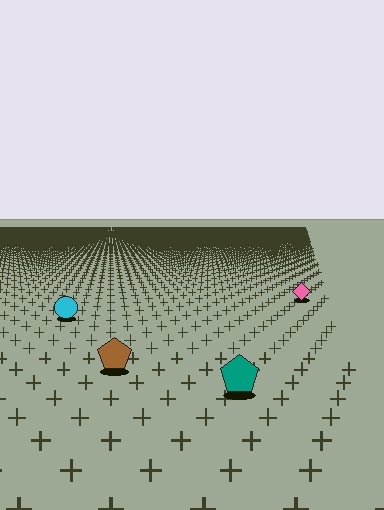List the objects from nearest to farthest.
From nearest to farthest: the teal pentagon, the brown pentagon, the cyan circle, the pink diamond.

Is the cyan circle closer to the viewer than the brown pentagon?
No. The brown pentagon is closer — you can tell from the texture gradient: the ground texture is coarser near it.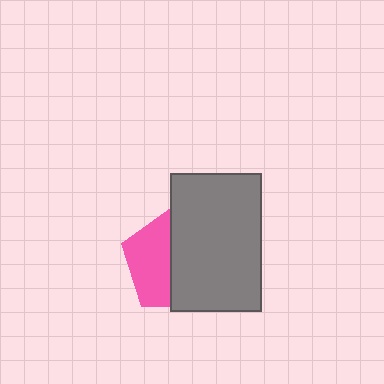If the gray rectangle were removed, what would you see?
You would see the complete pink pentagon.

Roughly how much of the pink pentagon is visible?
A small part of it is visible (roughly 43%).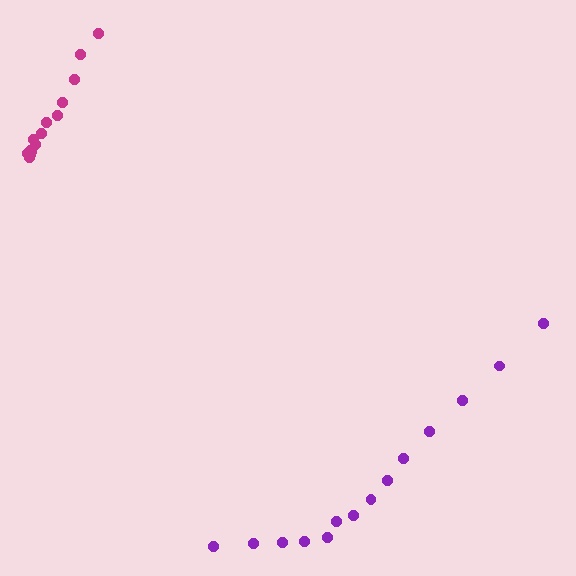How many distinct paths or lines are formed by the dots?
There are 2 distinct paths.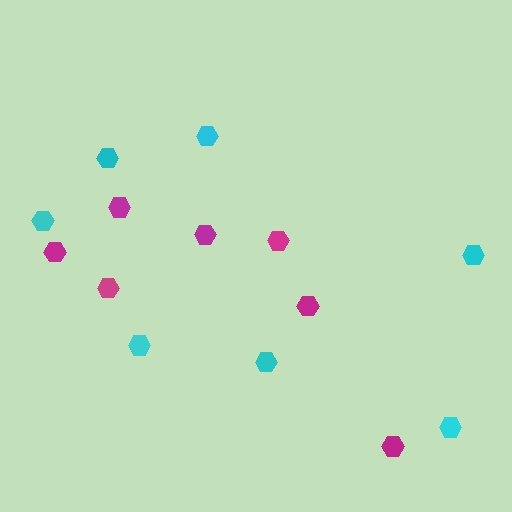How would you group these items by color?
There are 2 groups: one group of cyan hexagons (7) and one group of magenta hexagons (7).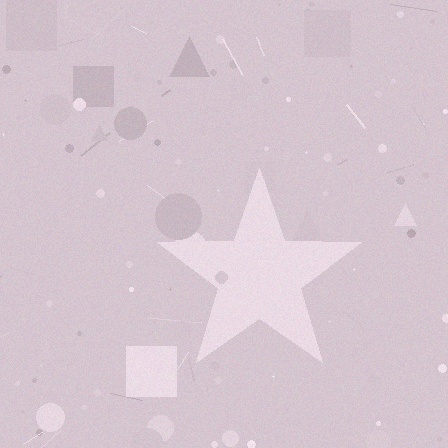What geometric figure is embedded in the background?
A star is embedded in the background.